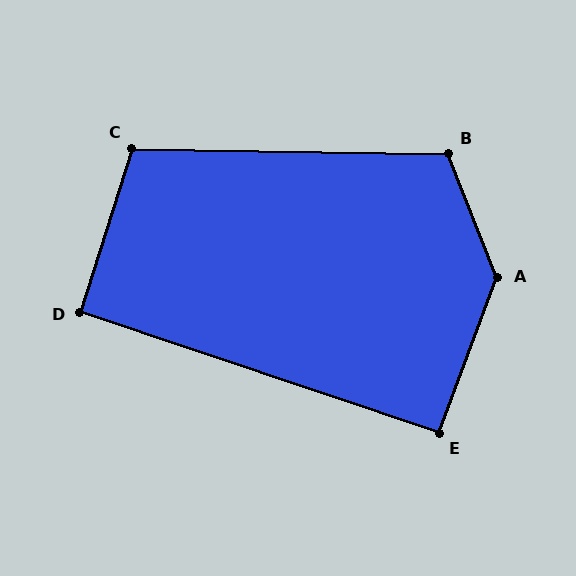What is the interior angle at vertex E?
Approximately 92 degrees (approximately right).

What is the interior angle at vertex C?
Approximately 107 degrees (obtuse).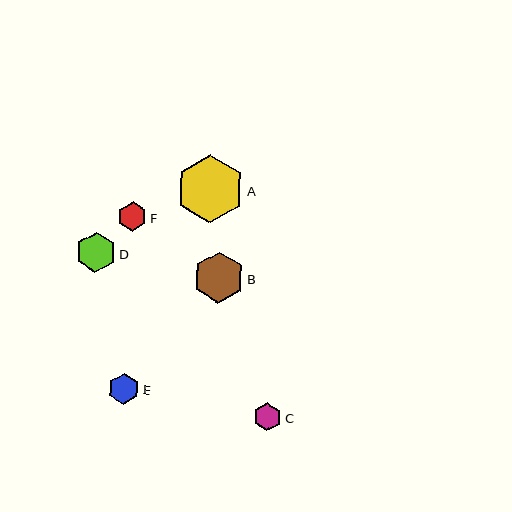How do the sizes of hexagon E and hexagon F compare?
Hexagon E and hexagon F are approximately the same size.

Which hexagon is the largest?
Hexagon A is the largest with a size of approximately 68 pixels.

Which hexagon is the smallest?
Hexagon C is the smallest with a size of approximately 28 pixels.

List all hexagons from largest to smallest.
From largest to smallest: A, B, D, E, F, C.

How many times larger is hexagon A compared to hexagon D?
Hexagon A is approximately 1.7 times the size of hexagon D.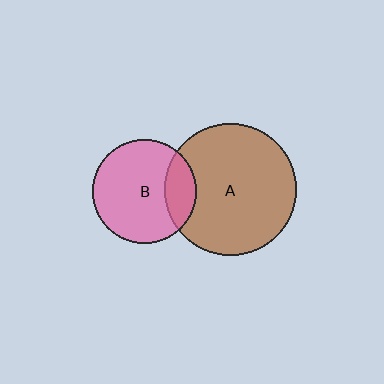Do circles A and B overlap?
Yes.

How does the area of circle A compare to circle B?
Approximately 1.6 times.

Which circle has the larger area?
Circle A (brown).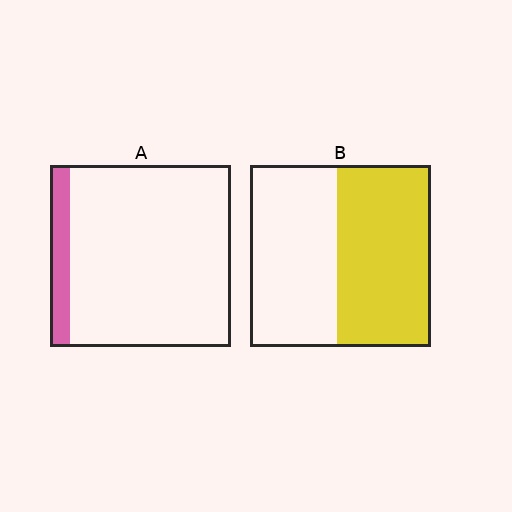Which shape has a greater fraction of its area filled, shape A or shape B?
Shape B.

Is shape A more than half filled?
No.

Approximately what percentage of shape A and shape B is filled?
A is approximately 10% and B is approximately 50%.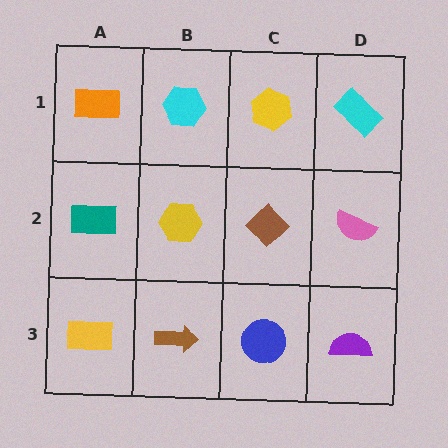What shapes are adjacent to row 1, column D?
A pink semicircle (row 2, column D), a yellow hexagon (row 1, column C).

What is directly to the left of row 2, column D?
A brown diamond.